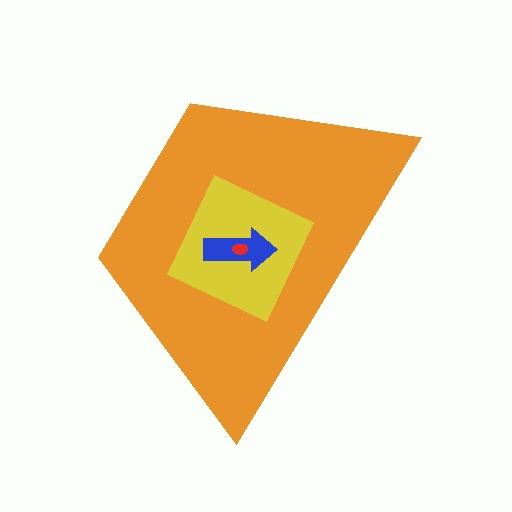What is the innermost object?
The red ellipse.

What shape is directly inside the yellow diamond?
The blue arrow.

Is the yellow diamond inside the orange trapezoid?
Yes.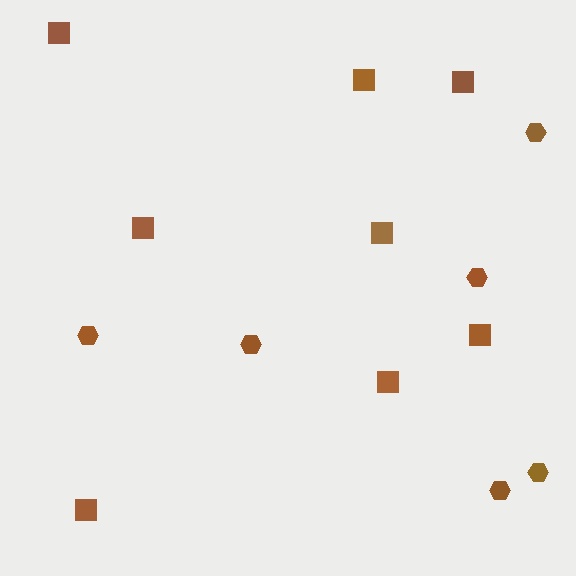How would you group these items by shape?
There are 2 groups: one group of hexagons (6) and one group of squares (8).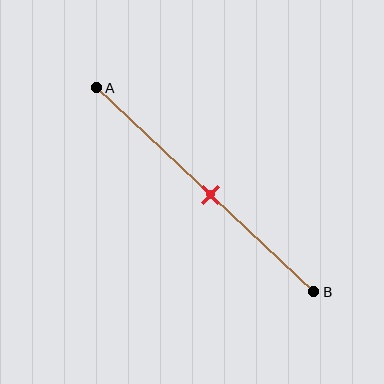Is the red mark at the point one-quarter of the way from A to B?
No, the mark is at about 50% from A, not at the 25% one-quarter point.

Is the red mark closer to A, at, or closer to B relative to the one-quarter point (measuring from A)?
The red mark is closer to point B than the one-quarter point of segment AB.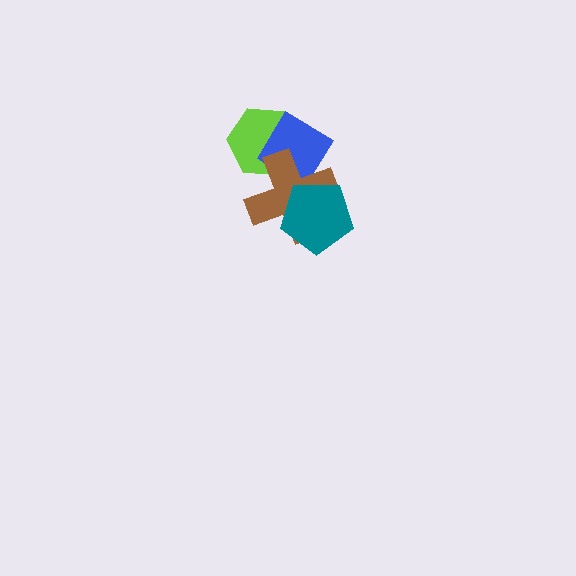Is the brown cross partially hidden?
Yes, it is partially covered by another shape.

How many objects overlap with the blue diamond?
2 objects overlap with the blue diamond.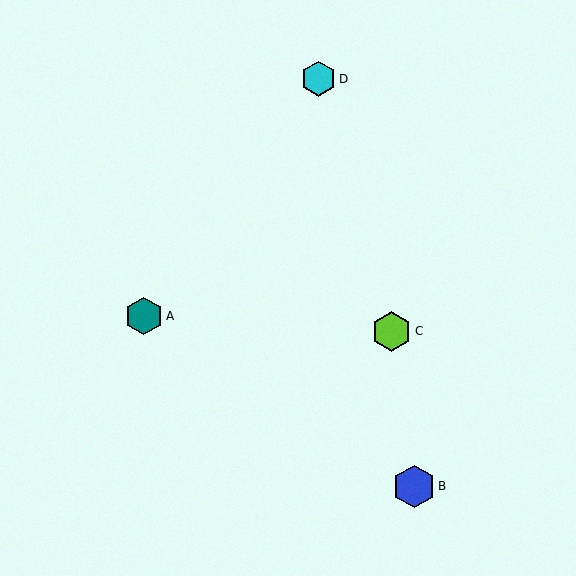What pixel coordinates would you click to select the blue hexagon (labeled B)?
Click at (414, 486) to select the blue hexagon B.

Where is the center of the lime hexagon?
The center of the lime hexagon is at (391, 331).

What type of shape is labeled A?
Shape A is a teal hexagon.